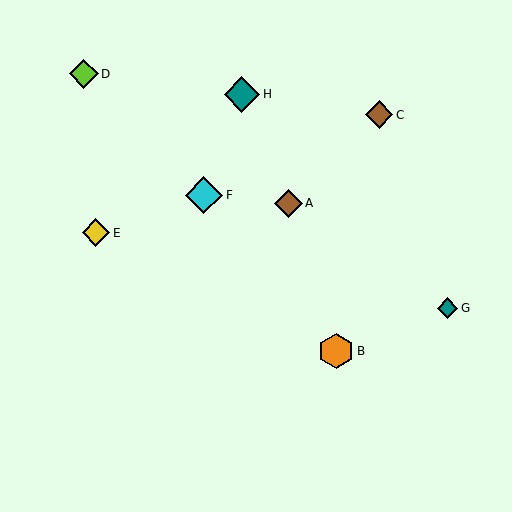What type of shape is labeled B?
Shape B is an orange hexagon.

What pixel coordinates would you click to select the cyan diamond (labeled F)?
Click at (204, 195) to select the cyan diamond F.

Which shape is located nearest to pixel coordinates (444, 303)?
The teal diamond (labeled G) at (448, 308) is nearest to that location.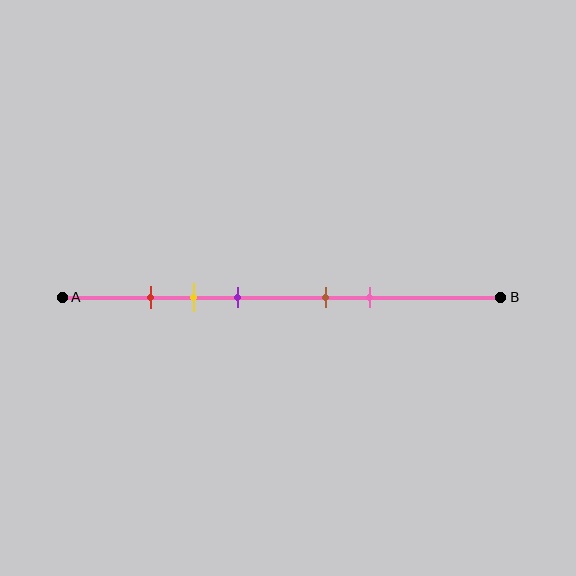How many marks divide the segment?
There are 5 marks dividing the segment.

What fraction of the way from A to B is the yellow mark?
The yellow mark is approximately 30% (0.3) of the way from A to B.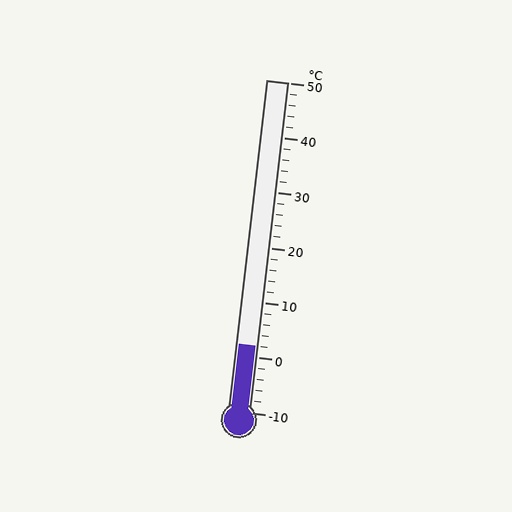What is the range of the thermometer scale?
The thermometer scale ranges from -10°C to 50°C.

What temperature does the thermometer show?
The thermometer shows approximately 2°C.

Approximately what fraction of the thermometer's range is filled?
The thermometer is filled to approximately 20% of its range.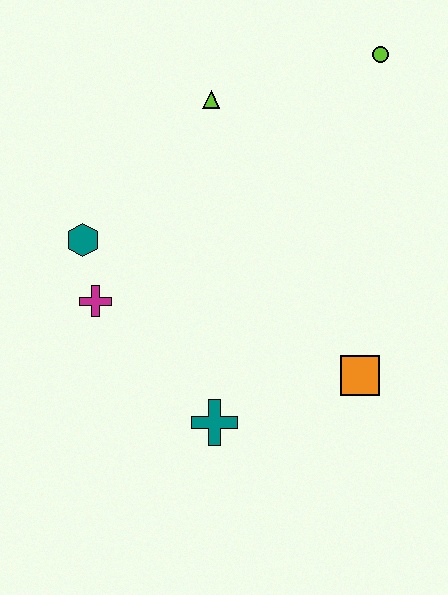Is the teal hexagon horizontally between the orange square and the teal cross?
No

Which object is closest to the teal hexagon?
The magenta cross is closest to the teal hexagon.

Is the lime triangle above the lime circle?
No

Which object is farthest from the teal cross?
The lime circle is farthest from the teal cross.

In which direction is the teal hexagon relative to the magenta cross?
The teal hexagon is above the magenta cross.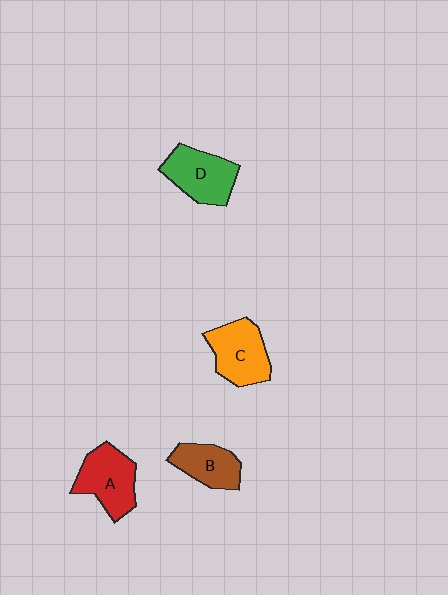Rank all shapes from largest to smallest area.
From largest to smallest: A (red), D (green), C (orange), B (brown).